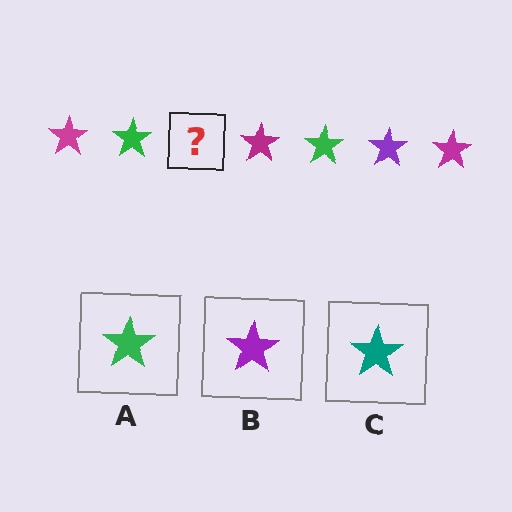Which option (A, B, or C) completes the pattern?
B.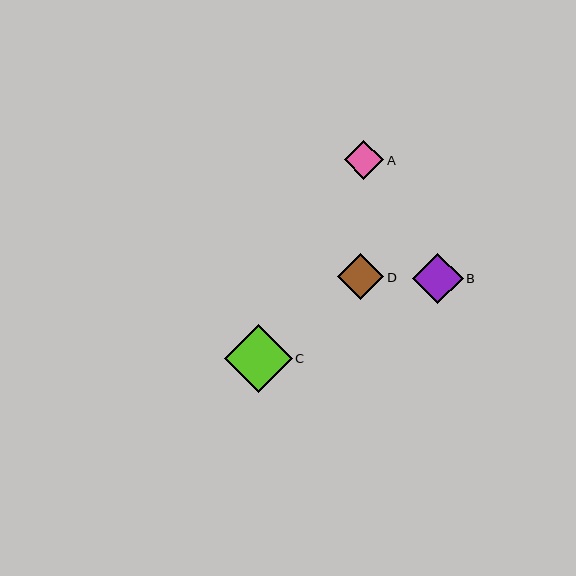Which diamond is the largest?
Diamond C is the largest with a size of approximately 67 pixels.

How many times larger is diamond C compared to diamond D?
Diamond C is approximately 1.5 times the size of diamond D.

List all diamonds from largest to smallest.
From largest to smallest: C, B, D, A.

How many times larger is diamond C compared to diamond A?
Diamond C is approximately 1.7 times the size of diamond A.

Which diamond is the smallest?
Diamond A is the smallest with a size of approximately 39 pixels.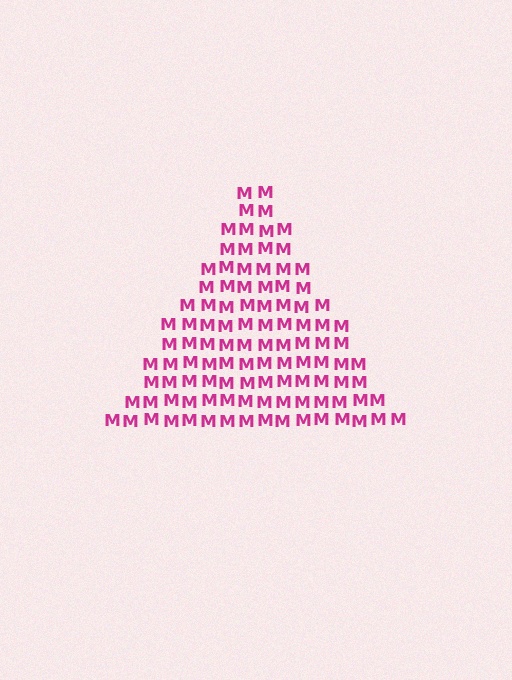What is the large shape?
The large shape is a triangle.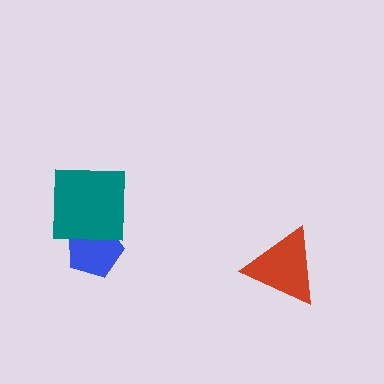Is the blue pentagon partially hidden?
Yes, it is partially covered by another shape.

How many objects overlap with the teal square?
1 object overlaps with the teal square.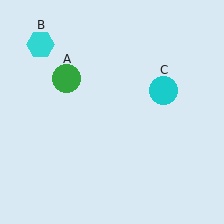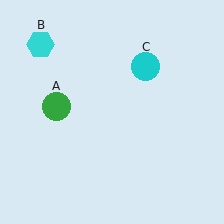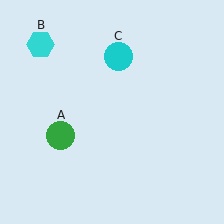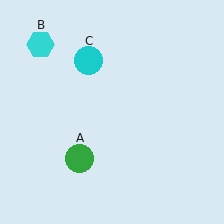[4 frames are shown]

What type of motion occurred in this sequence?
The green circle (object A), cyan circle (object C) rotated counterclockwise around the center of the scene.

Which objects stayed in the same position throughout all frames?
Cyan hexagon (object B) remained stationary.